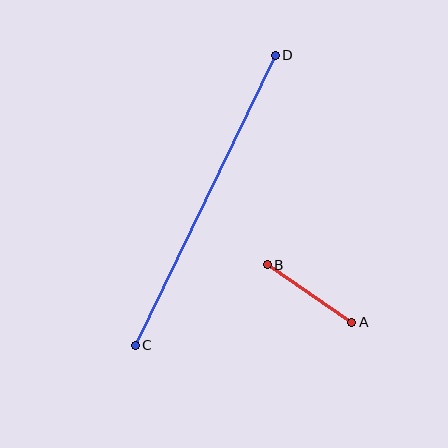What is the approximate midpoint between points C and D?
The midpoint is at approximately (205, 200) pixels.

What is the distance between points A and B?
The distance is approximately 103 pixels.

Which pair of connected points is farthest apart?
Points C and D are farthest apart.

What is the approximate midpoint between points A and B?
The midpoint is at approximately (309, 294) pixels.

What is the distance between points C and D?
The distance is approximately 322 pixels.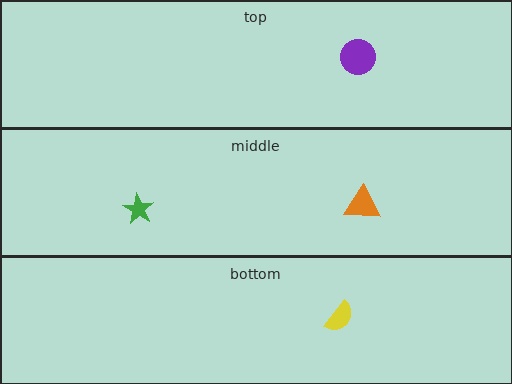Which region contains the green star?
The middle region.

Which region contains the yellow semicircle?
The bottom region.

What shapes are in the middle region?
The orange triangle, the green star.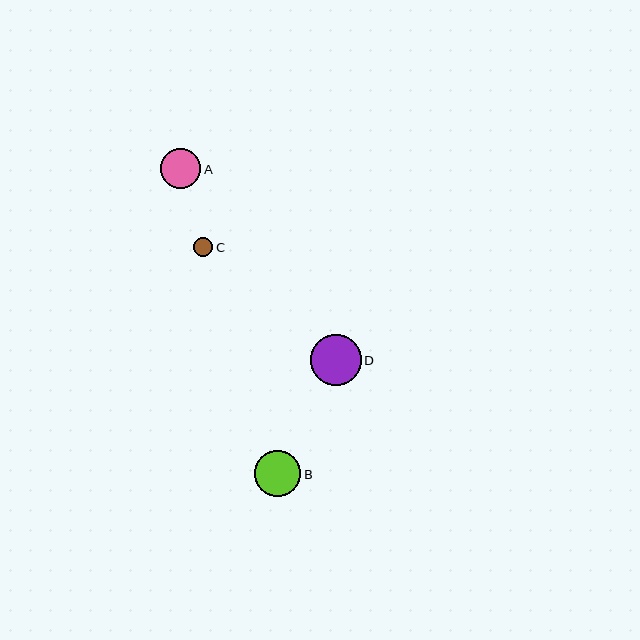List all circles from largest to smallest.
From largest to smallest: D, B, A, C.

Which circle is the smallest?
Circle C is the smallest with a size of approximately 19 pixels.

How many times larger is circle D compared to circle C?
Circle D is approximately 2.7 times the size of circle C.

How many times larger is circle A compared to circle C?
Circle A is approximately 2.1 times the size of circle C.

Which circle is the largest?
Circle D is the largest with a size of approximately 51 pixels.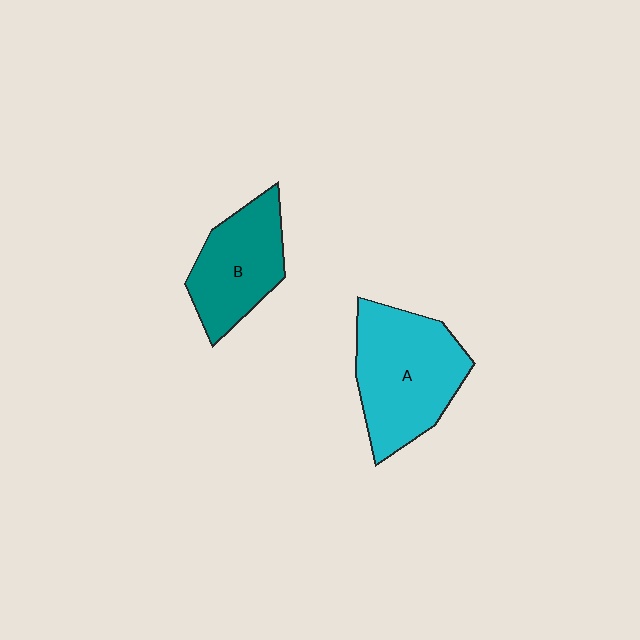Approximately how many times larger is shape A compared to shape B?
Approximately 1.4 times.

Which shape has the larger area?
Shape A (cyan).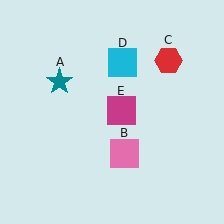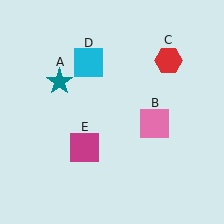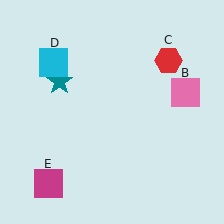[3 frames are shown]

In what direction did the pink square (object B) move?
The pink square (object B) moved up and to the right.